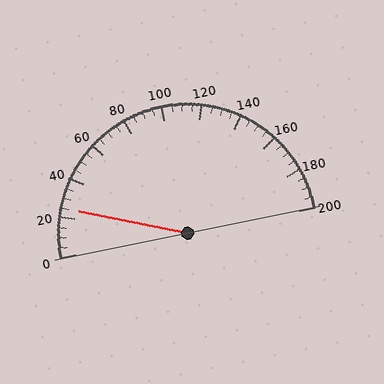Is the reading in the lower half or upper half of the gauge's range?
The reading is in the lower half of the range (0 to 200).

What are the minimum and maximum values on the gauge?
The gauge ranges from 0 to 200.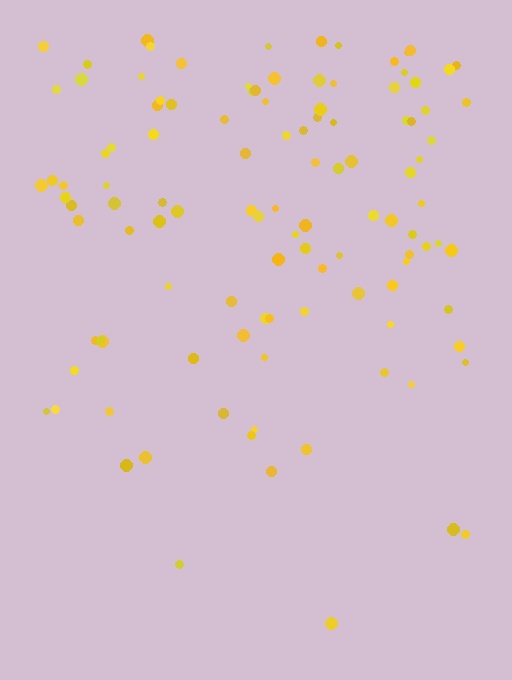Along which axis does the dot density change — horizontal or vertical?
Vertical.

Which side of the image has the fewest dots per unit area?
The bottom.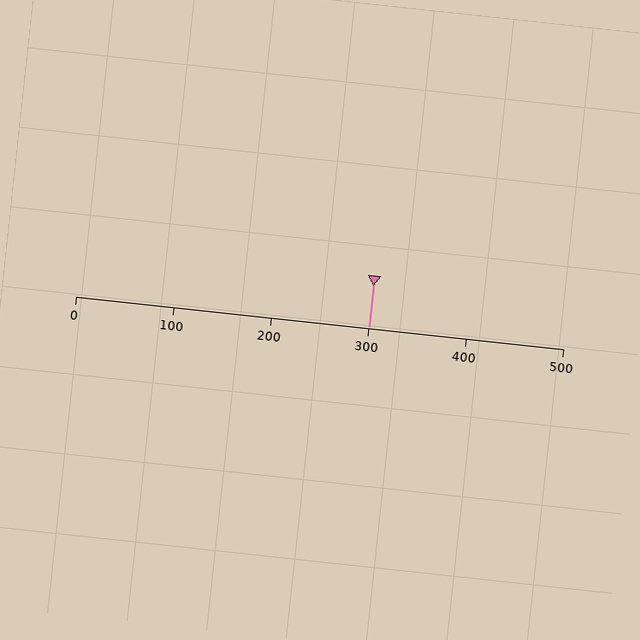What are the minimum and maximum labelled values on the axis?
The axis runs from 0 to 500.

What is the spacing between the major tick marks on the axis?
The major ticks are spaced 100 apart.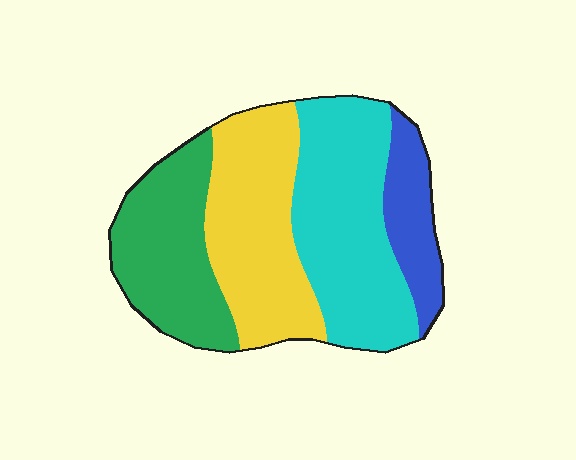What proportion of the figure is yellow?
Yellow covers about 30% of the figure.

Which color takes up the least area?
Blue, at roughly 10%.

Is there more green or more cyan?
Cyan.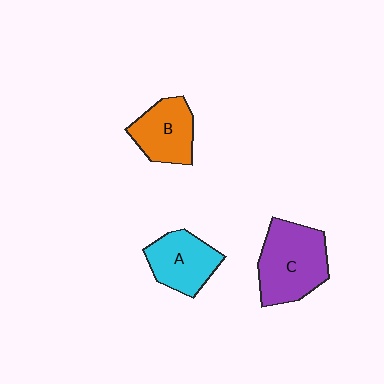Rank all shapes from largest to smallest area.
From largest to smallest: C (purple), A (cyan), B (orange).